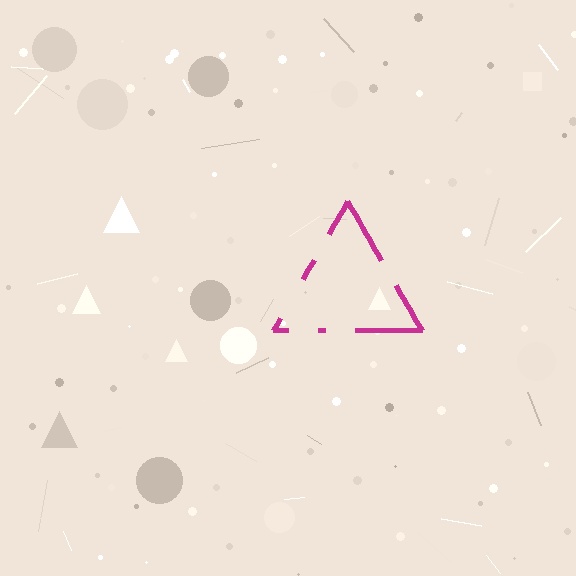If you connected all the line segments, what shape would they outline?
They would outline a triangle.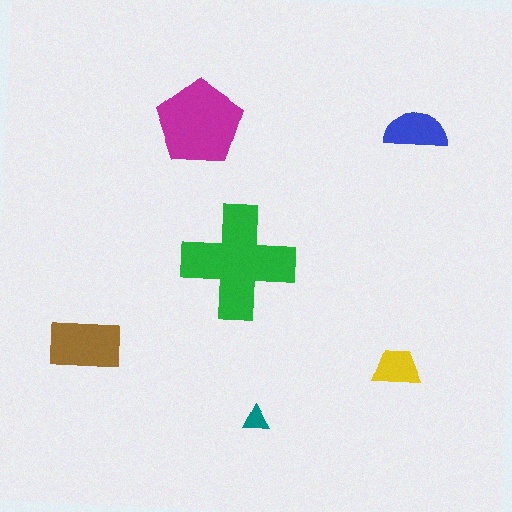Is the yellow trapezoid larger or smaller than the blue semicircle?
Smaller.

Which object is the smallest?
The teal triangle.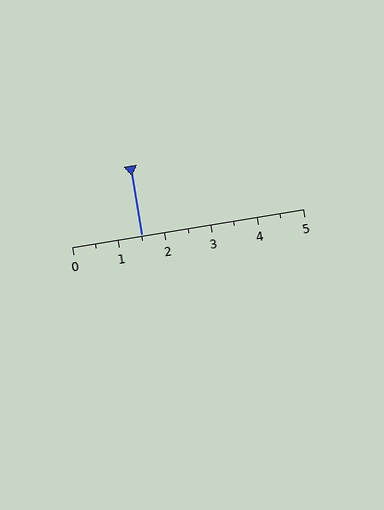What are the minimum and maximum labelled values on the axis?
The axis runs from 0 to 5.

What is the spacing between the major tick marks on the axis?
The major ticks are spaced 1 apart.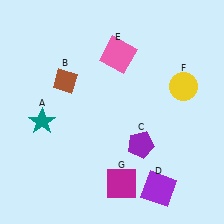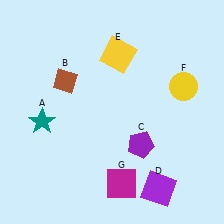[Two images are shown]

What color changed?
The square (E) changed from pink in Image 1 to yellow in Image 2.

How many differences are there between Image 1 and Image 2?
There is 1 difference between the two images.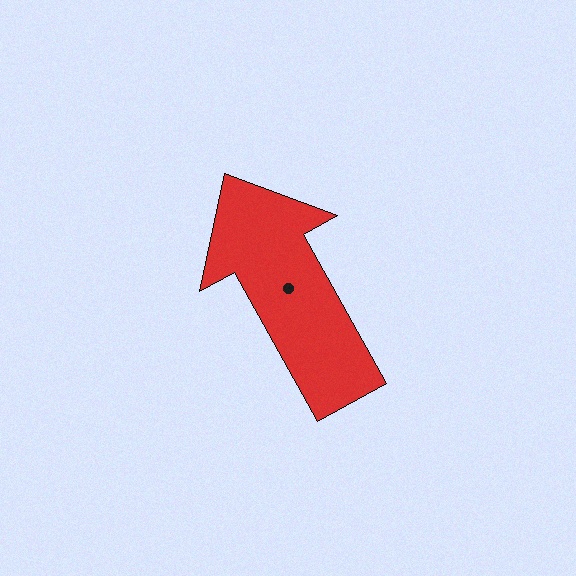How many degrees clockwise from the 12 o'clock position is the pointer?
Approximately 331 degrees.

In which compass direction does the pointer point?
Northwest.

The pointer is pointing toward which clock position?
Roughly 11 o'clock.